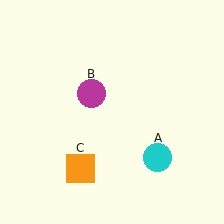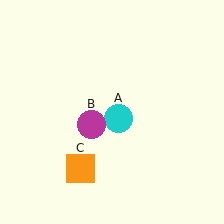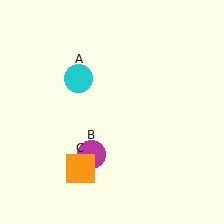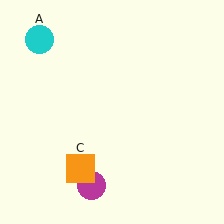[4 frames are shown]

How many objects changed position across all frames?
2 objects changed position: cyan circle (object A), magenta circle (object B).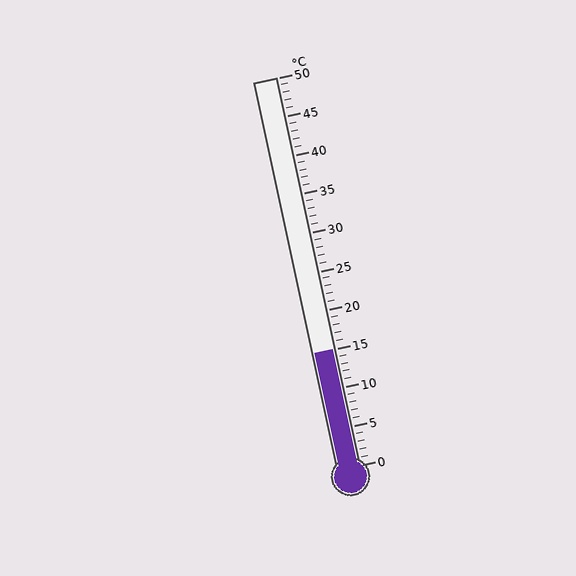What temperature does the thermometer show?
The thermometer shows approximately 15°C.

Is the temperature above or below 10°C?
The temperature is above 10°C.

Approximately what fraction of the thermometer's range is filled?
The thermometer is filled to approximately 30% of its range.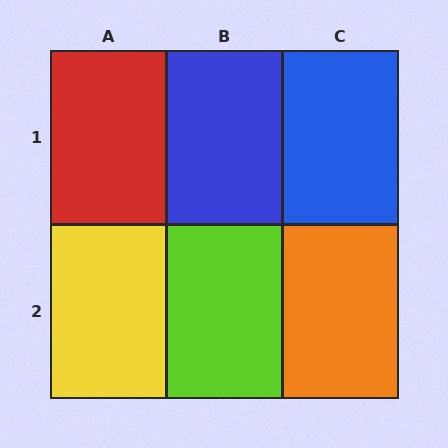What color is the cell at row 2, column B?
Lime.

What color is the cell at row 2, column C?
Orange.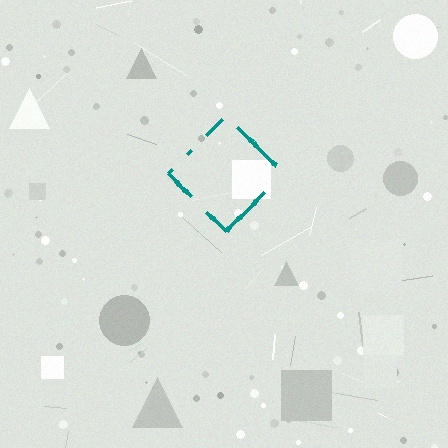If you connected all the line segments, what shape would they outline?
They would outline a diamond.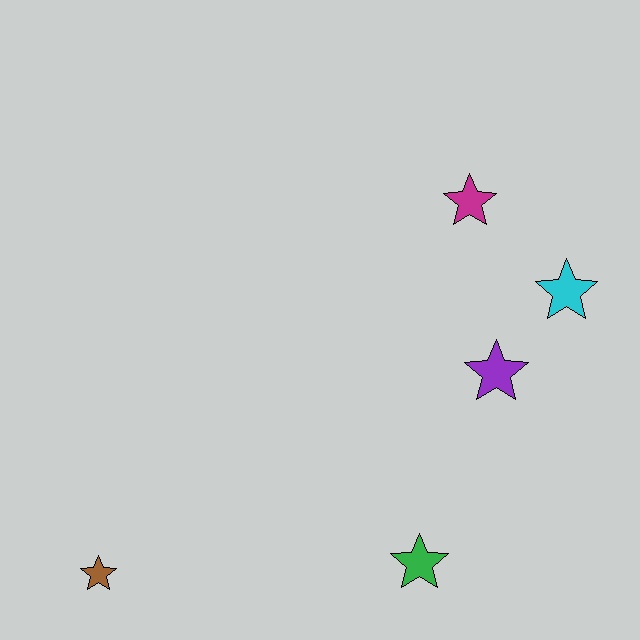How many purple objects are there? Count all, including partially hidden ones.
There is 1 purple object.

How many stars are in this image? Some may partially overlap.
There are 5 stars.